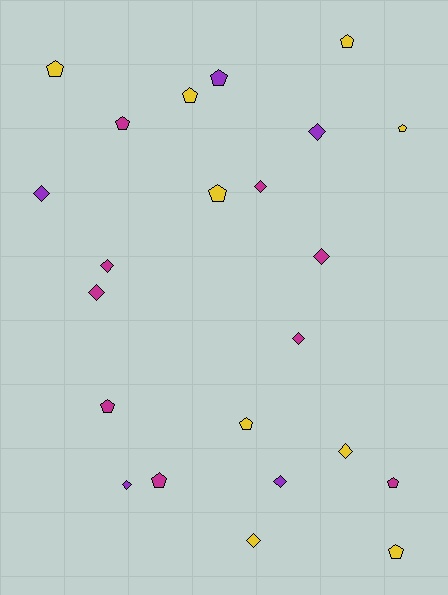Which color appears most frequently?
Yellow, with 9 objects.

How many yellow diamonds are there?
There are 2 yellow diamonds.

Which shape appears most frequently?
Pentagon, with 12 objects.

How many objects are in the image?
There are 23 objects.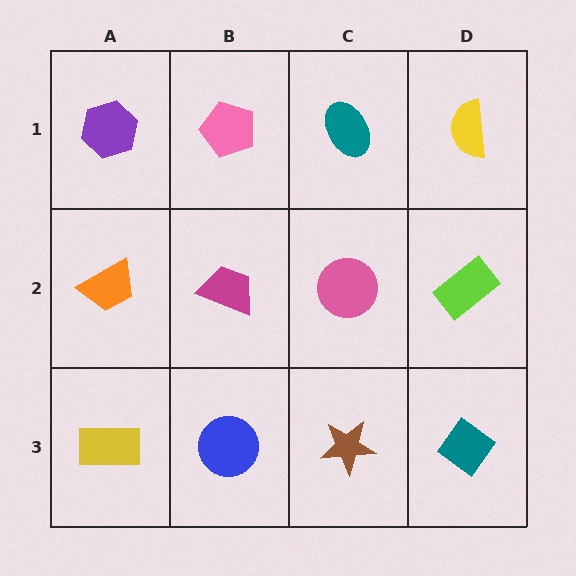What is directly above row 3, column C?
A pink circle.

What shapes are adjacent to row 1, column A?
An orange trapezoid (row 2, column A), a pink pentagon (row 1, column B).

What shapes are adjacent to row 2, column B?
A pink pentagon (row 1, column B), a blue circle (row 3, column B), an orange trapezoid (row 2, column A), a pink circle (row 2, column C).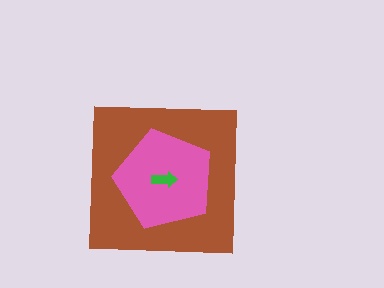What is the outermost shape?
The brown square.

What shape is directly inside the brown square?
The pink pentagon.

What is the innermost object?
The green arrow.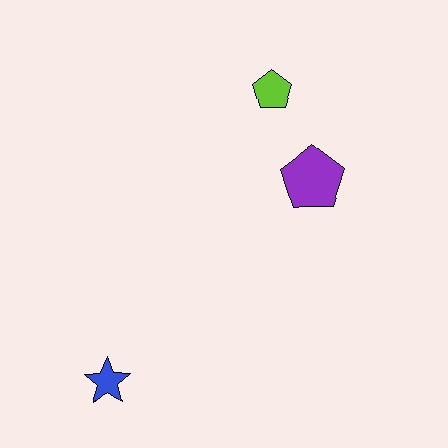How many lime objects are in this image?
There is 1 lime object.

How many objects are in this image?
There are 3 objects.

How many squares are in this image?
There are no squares.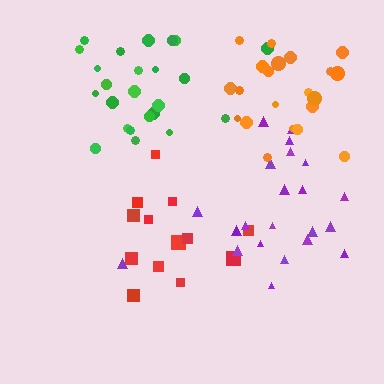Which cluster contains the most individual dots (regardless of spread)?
Green (24).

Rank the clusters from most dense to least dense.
orange, purple, green, red.